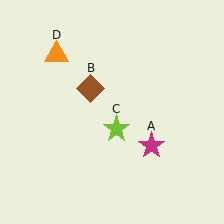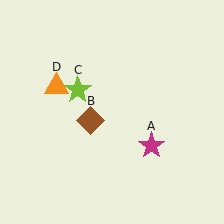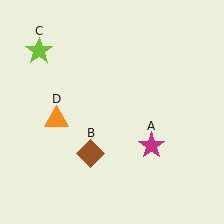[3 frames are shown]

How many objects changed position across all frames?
3 objects changed position: brown diamond (object B), lime star (object C), orange triangle (object D).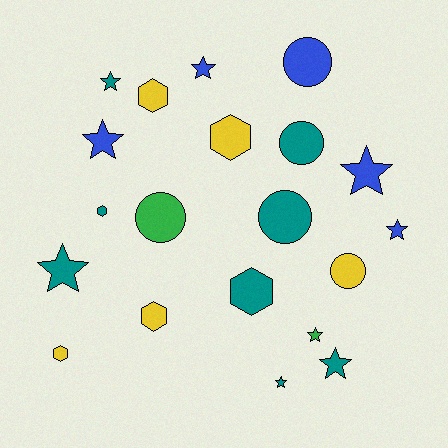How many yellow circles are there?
There is 1 yellow circle.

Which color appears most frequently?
Teal, with 8 objects.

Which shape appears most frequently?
Star, with 9 objects.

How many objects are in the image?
There are 20 objects.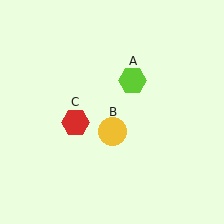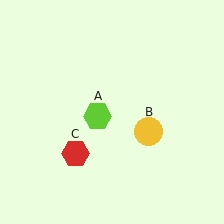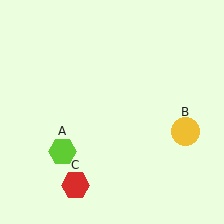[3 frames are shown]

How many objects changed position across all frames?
3 objects changed position: lime hexagon (object A), yellow circle (object B), red hexagon (object C).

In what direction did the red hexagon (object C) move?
The red hexagon (object C) moved down.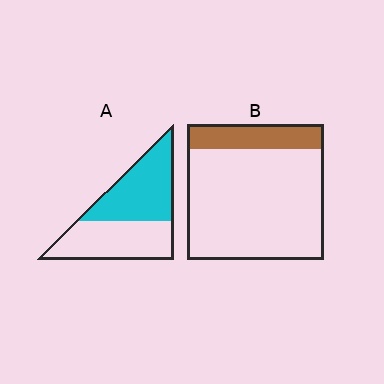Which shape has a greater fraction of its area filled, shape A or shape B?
Shape A.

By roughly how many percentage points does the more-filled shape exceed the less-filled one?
By roughly 35 percentage points (A over B).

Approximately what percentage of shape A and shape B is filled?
A is approximately 50% and B is approximately 20%.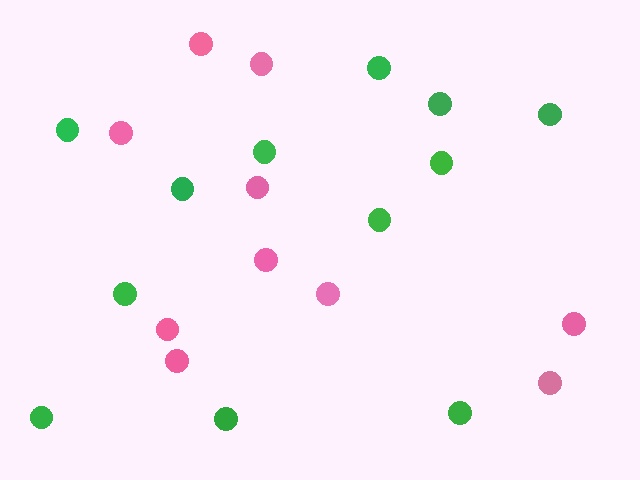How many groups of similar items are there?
There are 2 groups: one group of pink circles (10) and one group of green circles (12).